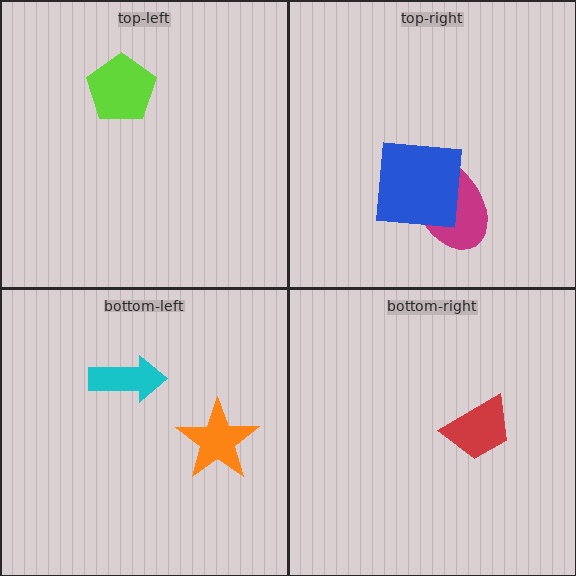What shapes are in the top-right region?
The magenta ellipse, the blue square.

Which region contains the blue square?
The top-right region.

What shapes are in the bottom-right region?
The red trapezoid.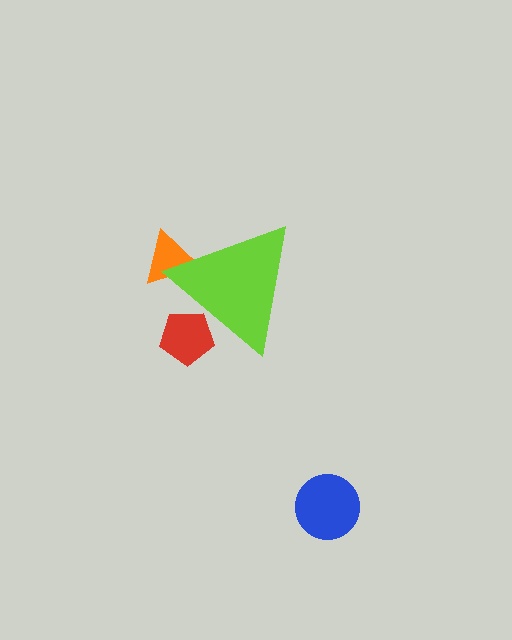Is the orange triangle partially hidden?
Yes, the orange triangle is partially hidden behind the lime triangle.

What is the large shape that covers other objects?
A lime triangle.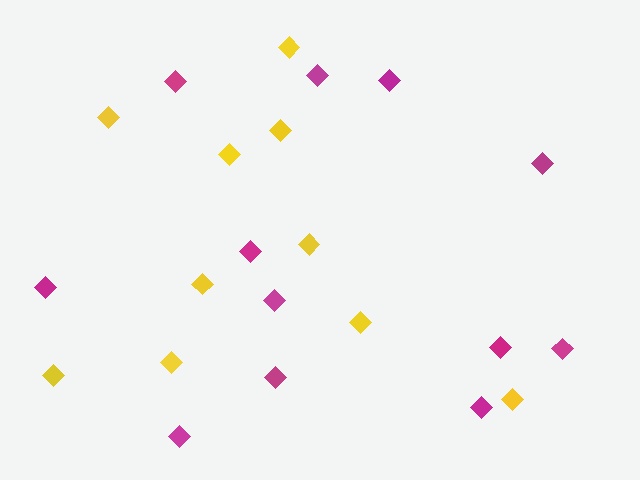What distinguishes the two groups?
There are 2 groups: one group of magenta diamonds (12) and one group of yellow diamonds (10).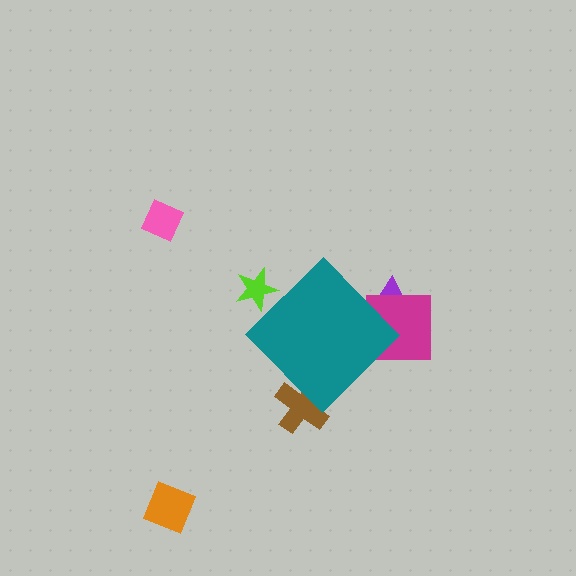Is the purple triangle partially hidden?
Yes, the purple triangle is partially hidden behind the teal diamond.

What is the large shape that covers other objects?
A teal diamond.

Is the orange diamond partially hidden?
No, the orange diamond is fully visible.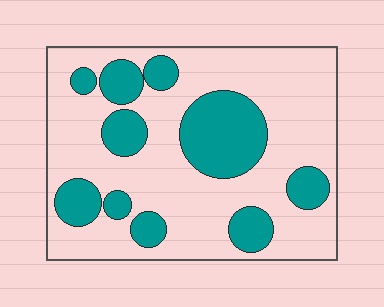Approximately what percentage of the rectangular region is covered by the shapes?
Approximately 30%.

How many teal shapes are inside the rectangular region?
10.